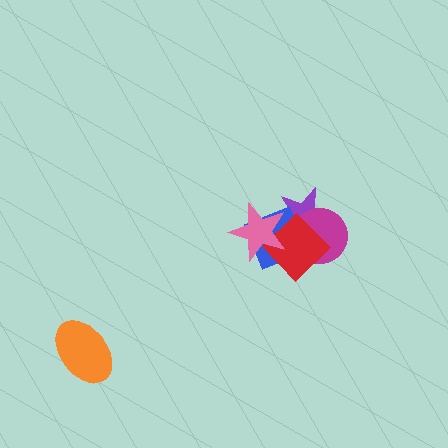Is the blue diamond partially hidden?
Yes, it is partially covered by another shape.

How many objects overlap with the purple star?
4 objects overlap with the purple star.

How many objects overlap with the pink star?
3 objects overlap with the pink star.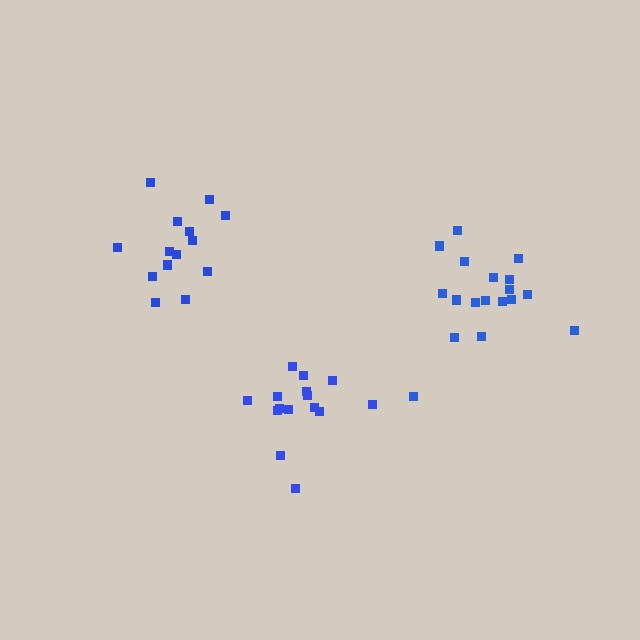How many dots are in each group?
Group 1: 18 dots, Group 2: 14 dots, Group 3: 15 dots (47 total).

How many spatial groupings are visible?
There are 3 spatial groupings.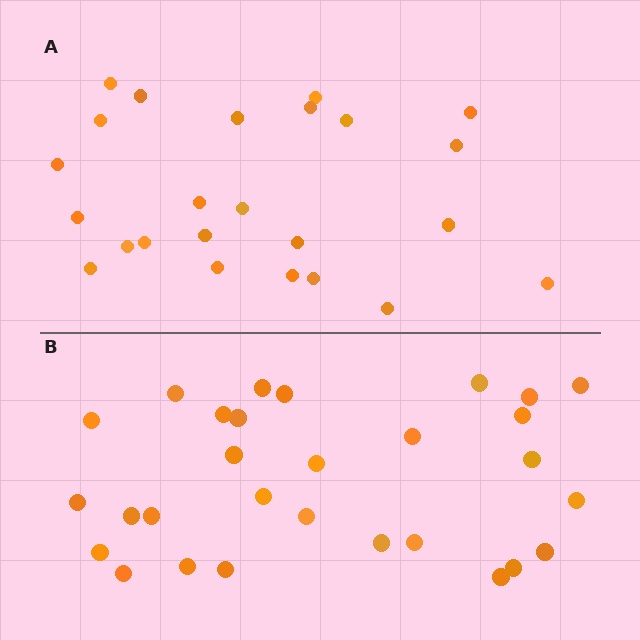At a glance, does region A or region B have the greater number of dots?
Region B (the bottom region) has more dots.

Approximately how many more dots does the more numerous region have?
Region B has about 5 more dots than region A.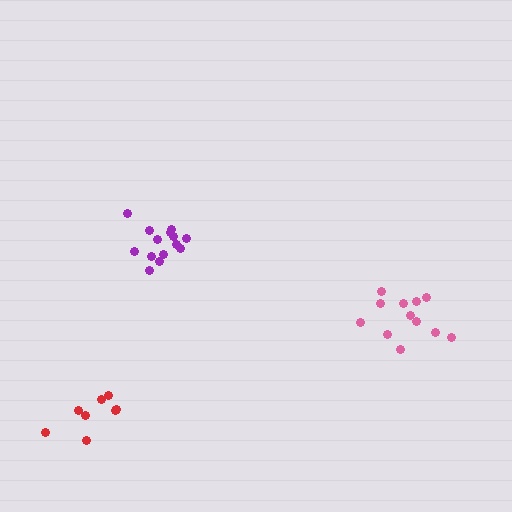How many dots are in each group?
Group 1: 14 dots, Group 2: 12 dots, Group 3: 8 dots (34 total).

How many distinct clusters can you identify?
There are 3 distinct clusters.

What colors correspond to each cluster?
The clusters are colored: purple, pink, red.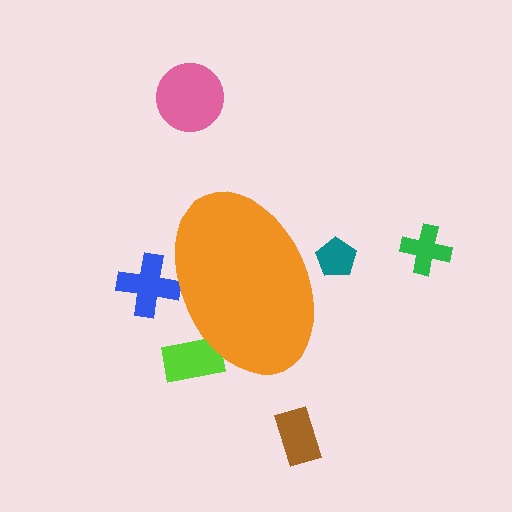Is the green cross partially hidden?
No, the green cross is fully visible.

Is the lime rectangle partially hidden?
Yes, the lime rectangle is partially hidden behind the orange ellipse.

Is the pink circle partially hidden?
No, the pink circle is fully visible.